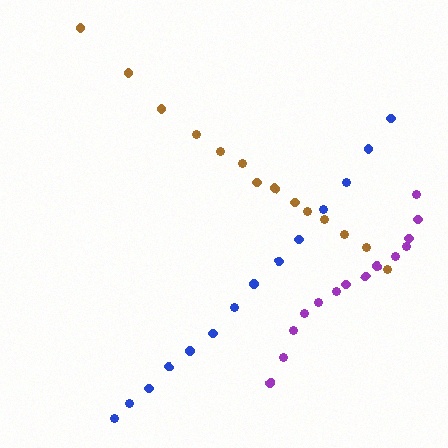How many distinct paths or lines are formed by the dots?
There are 3 distinct paths.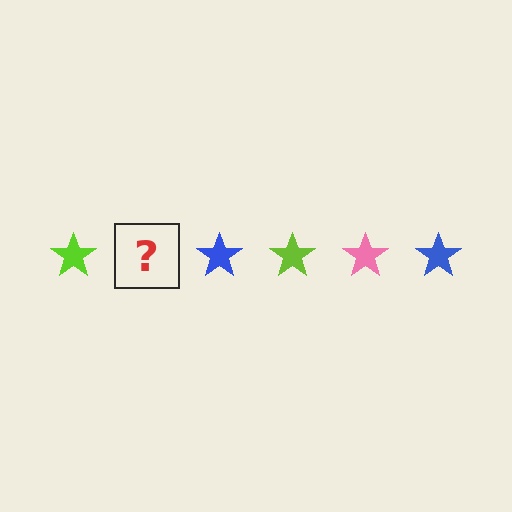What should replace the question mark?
The question mark should be replaced with a pink star.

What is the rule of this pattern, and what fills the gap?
The rule is that the pattern cycles through lime, pink, blue stars. The gap should be filled with a pink star.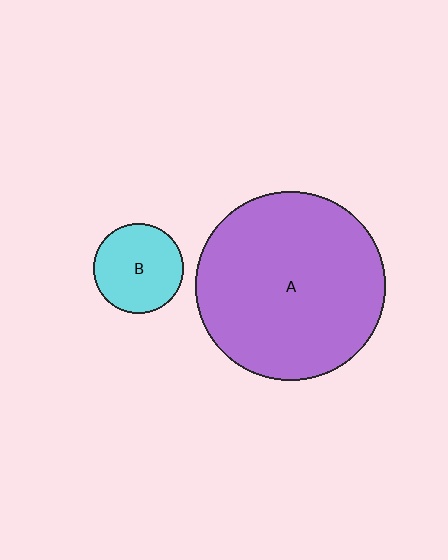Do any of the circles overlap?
No, none of the circles overlap.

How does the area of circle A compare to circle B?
Approximately 4.4 times.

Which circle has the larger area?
Circle A (purple).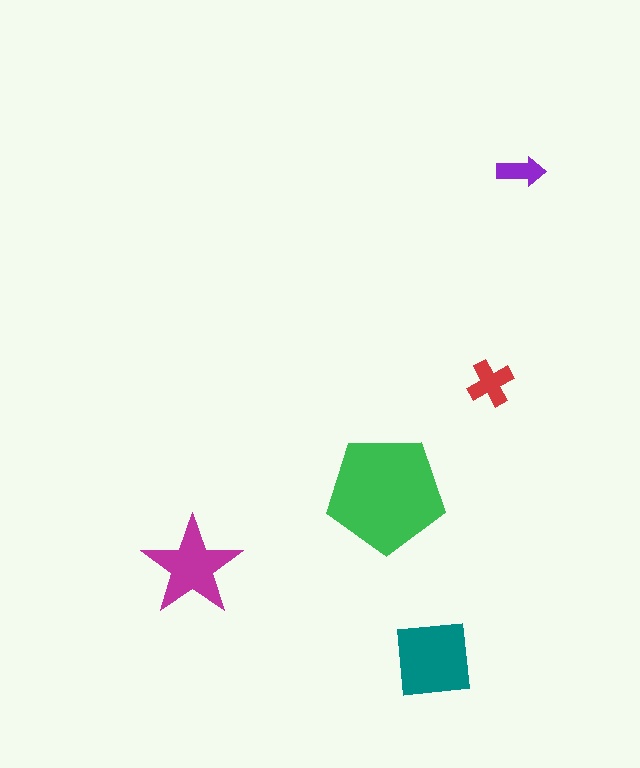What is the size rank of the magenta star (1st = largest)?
3rd.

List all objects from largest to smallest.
The green pentagon, the teal square, the magenta star, the red cross, the purple arrow.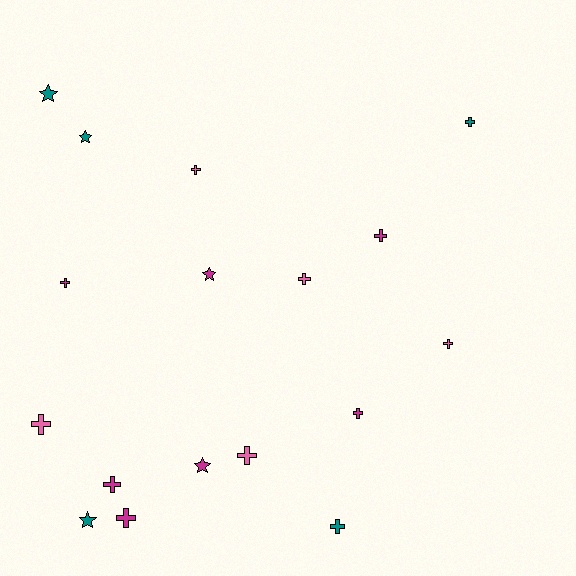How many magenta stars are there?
There are 2 magenta stars.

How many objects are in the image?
There are 17 objects.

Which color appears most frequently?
Magenta, with 7 objects.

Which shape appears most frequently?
Cross, with 12 objects.